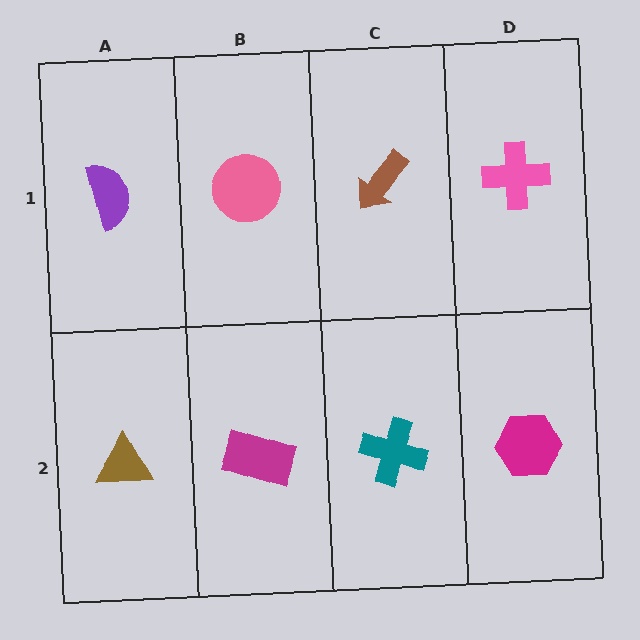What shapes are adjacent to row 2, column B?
A pink circle (row 1, column B), a brown triangle (row 2, column A), a teal cross (row 2, column C).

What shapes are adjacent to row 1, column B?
A magenta rectangle (row 2, column B), a purple semicircle (row 1, column A), a brown arrow (row 1, column C).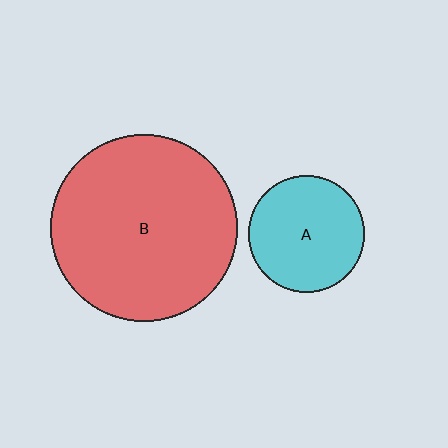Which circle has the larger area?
Circle B (red).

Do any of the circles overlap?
No, none of the circles overlap.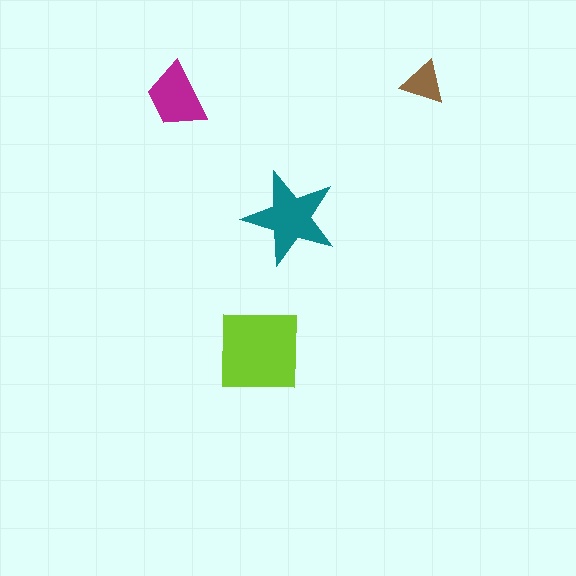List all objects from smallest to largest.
The brown triangle, the magenta trapezoid, the teal star, the lime square.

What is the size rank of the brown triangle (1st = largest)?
4th.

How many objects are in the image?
There are 4 objects in the image.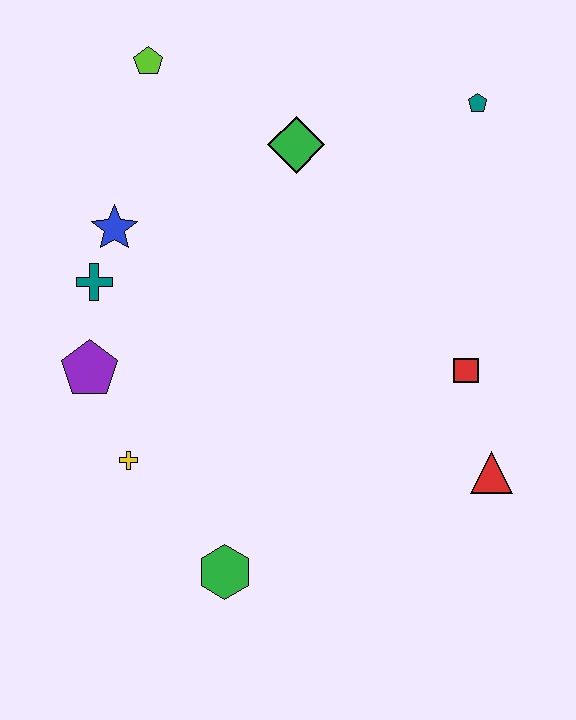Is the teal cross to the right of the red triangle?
No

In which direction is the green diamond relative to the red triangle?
The green diamond is above the red triangle.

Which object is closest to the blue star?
The teal cross is closest to the blue star.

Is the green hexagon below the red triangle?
Yes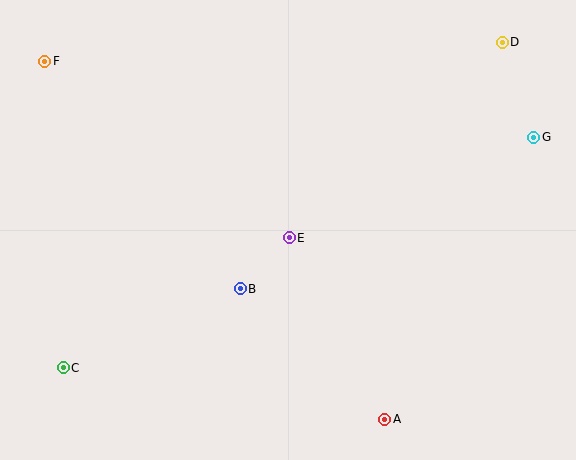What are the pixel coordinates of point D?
Point D is at (502, 42).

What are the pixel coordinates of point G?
Point G is at (534, 137).